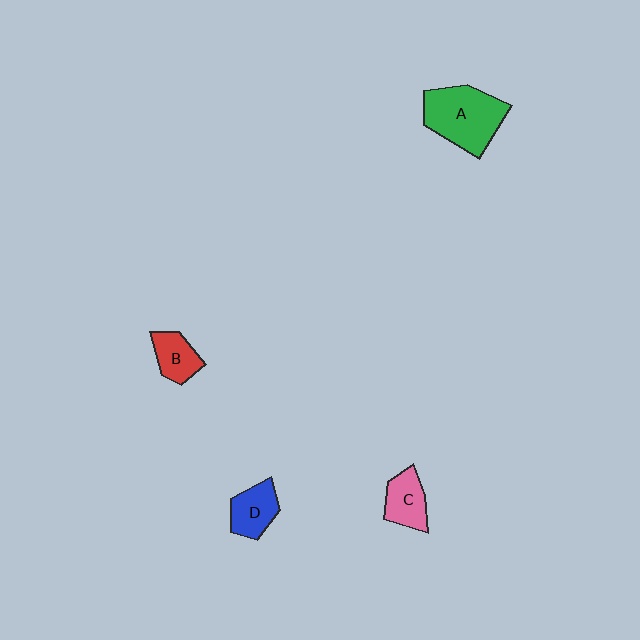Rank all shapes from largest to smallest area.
From largest to smallest: A (green), D (blue), C (pink), B (red).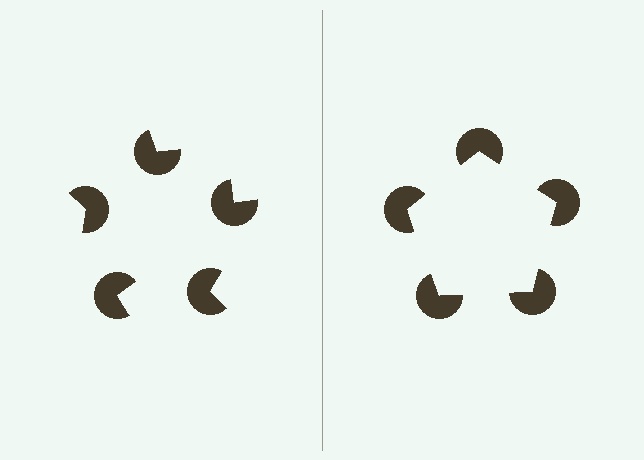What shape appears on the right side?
An illusory pentagon.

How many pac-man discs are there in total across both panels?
10 — 5 on each side.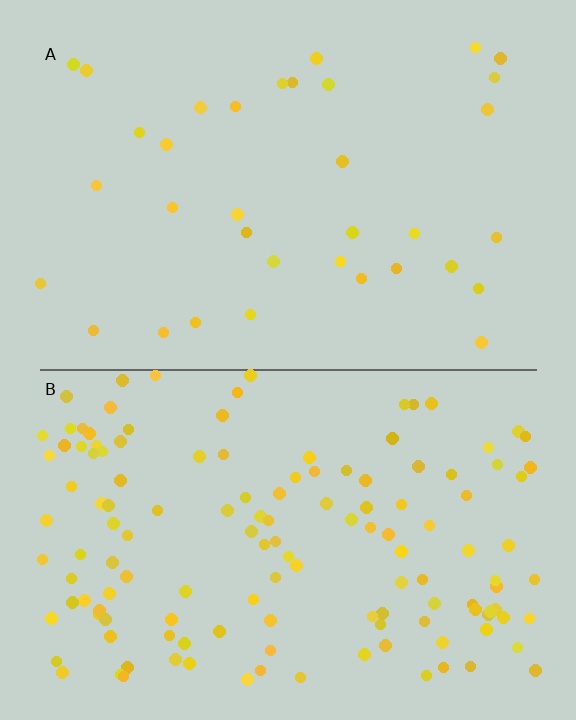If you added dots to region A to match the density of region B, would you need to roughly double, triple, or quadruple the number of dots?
Approximately quadruple.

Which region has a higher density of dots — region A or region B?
B (the bottom).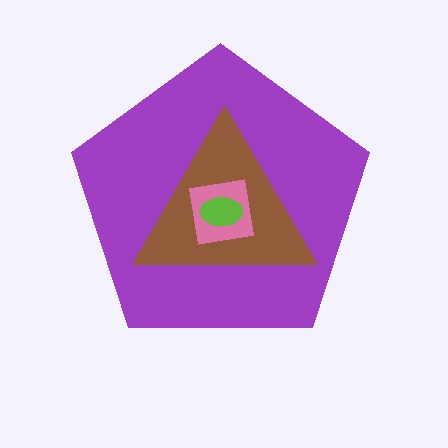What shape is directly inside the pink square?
The lime ellipse.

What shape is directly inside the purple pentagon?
The brown triangle.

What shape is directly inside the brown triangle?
The pink square.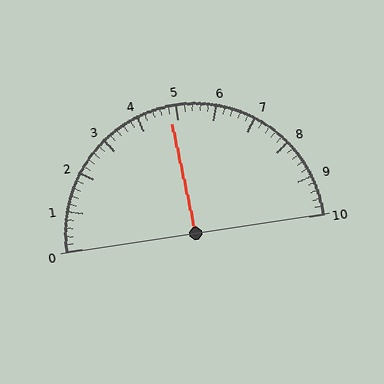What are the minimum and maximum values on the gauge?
The gauge ranges from 0 to 10.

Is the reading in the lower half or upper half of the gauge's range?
The reading is in the lower half of the range (0 to 10).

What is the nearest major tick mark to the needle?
The nearest major tick mark is 5.